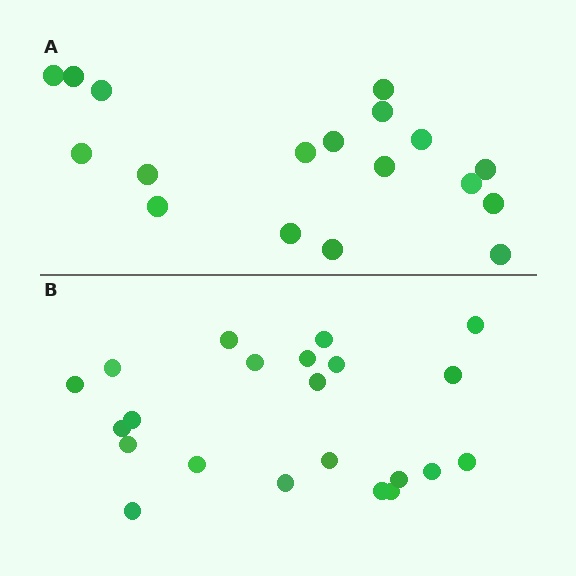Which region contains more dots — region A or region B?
Region B (the bottom region) has more dots.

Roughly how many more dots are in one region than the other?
Region B has about 4 more dots than region A.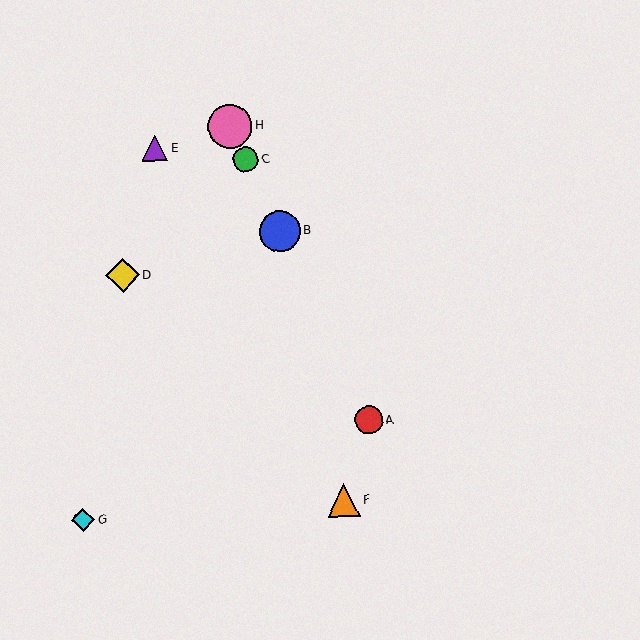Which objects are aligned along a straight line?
Objects A, B, C, H are aligned along a straight line.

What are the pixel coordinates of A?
Object A is at (369, 420).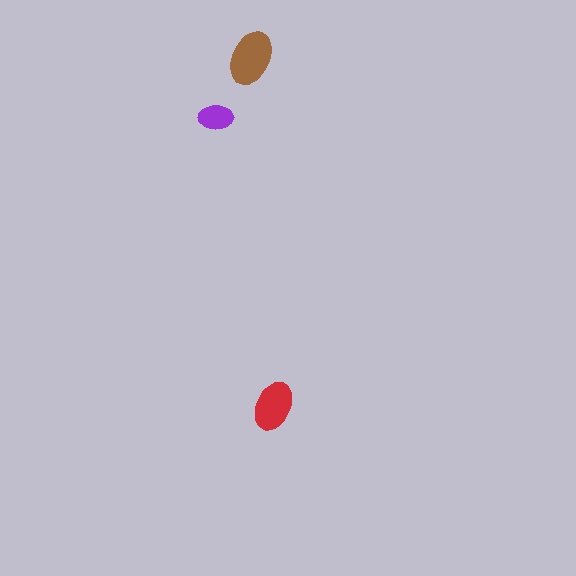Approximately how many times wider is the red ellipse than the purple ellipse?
About 1.5 times wider.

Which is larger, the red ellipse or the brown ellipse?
The brown one.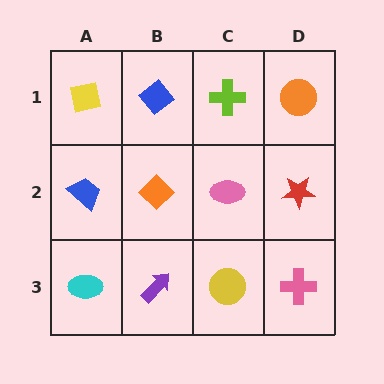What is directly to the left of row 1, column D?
A lime cross.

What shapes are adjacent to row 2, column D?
An orange circle (row 1, column D), a pink cross (row 3, column D), a pink ellipse (row 2, column C).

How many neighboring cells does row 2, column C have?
4.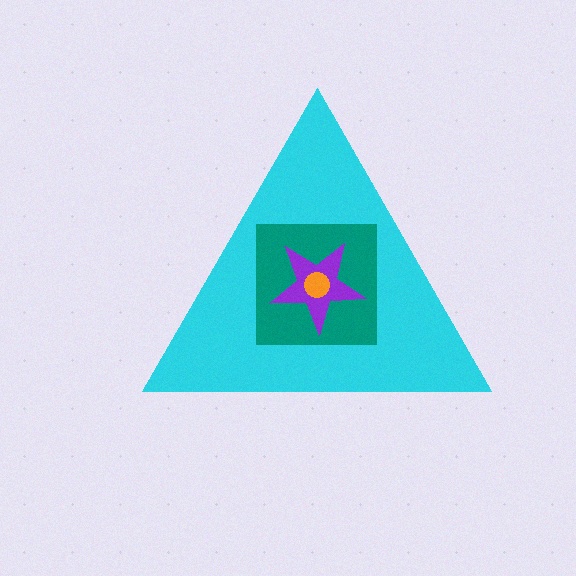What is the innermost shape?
The orange circle.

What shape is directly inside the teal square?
The purple star.